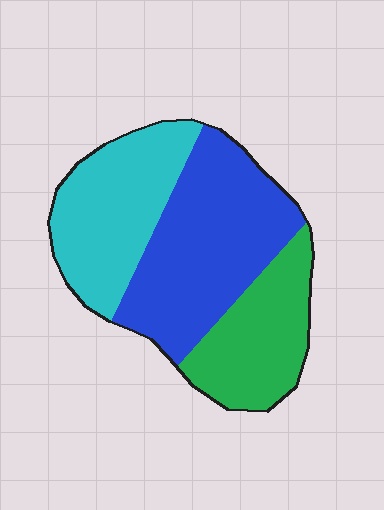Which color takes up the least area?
Green, at roughly 25%.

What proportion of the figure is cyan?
Cyan covers about 30% of the figure.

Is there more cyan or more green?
Cyan.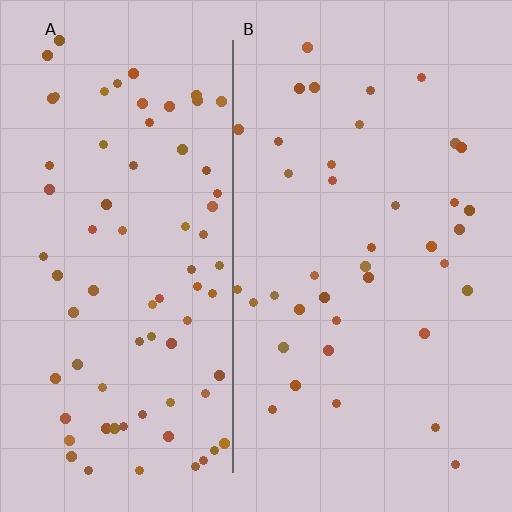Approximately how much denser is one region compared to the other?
Approximately 2.0× — region A over region B.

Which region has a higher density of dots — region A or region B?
A (the left).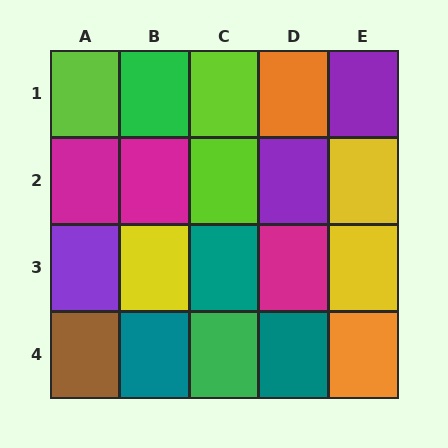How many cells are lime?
3 cells are lime.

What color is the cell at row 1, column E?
Purple.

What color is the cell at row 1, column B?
Green.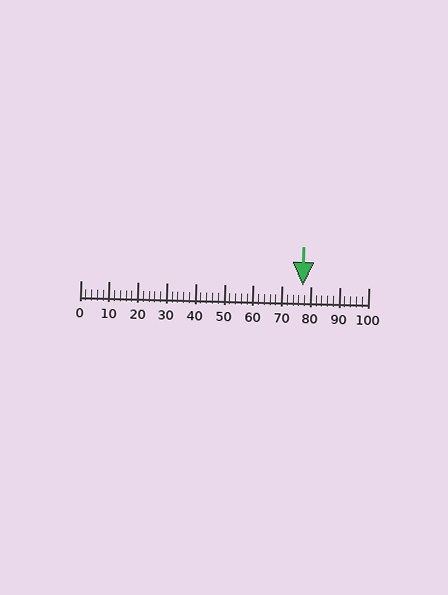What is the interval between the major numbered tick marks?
The major tick marks are spaced 10 units apart.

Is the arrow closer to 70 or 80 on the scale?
The arrow is closer to 80.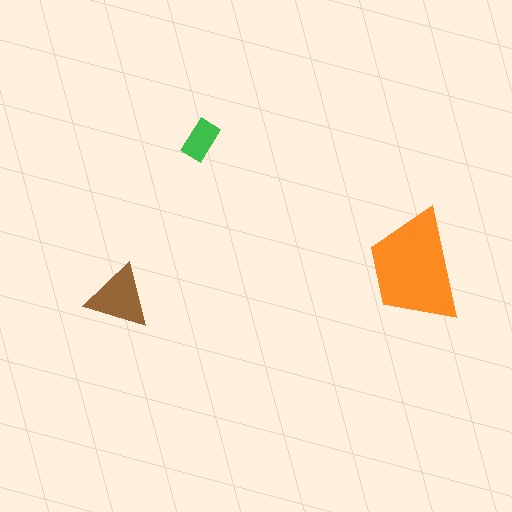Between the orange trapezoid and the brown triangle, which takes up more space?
The orange trapezoid.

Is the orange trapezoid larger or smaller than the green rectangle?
Larger.